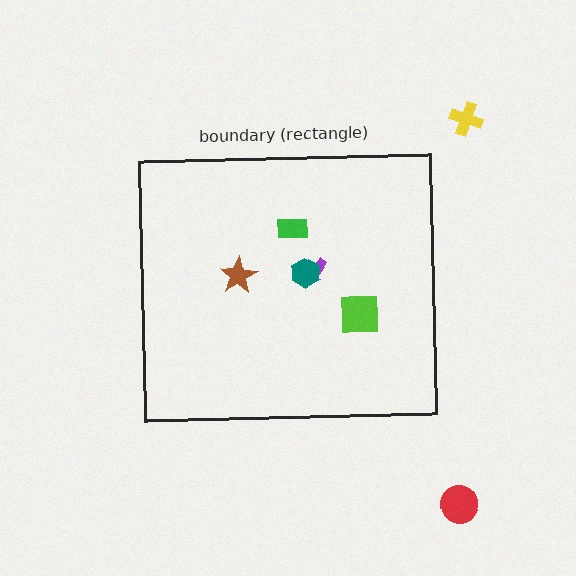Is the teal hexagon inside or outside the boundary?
Inside.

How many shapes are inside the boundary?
5 inside, 2 outside.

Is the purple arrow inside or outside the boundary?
Inside.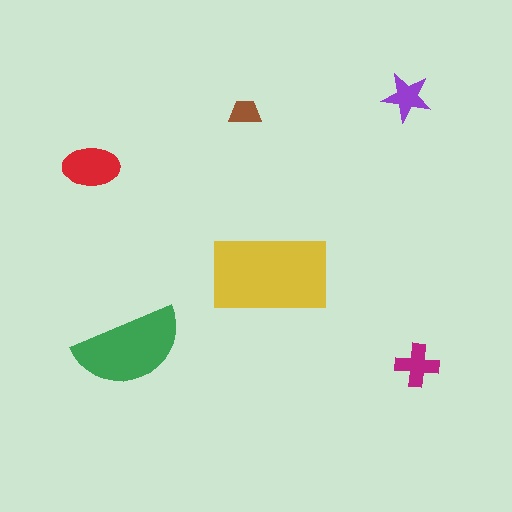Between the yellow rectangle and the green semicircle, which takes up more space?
The yellow rectangle.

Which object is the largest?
The yellow rectangle.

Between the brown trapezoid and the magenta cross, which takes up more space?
The magenta cross.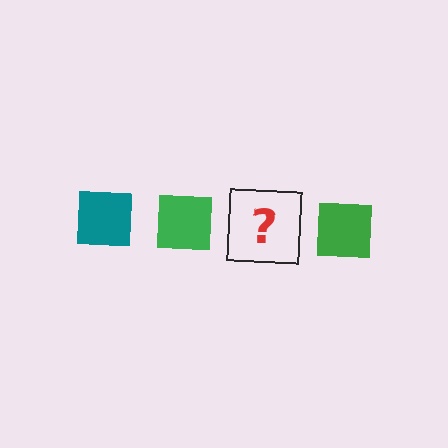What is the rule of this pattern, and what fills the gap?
The rule is that the pattern cycles through teal, green squares. The gap should be filled with a teal square.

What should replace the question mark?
The question mark should be replaced with a teal square.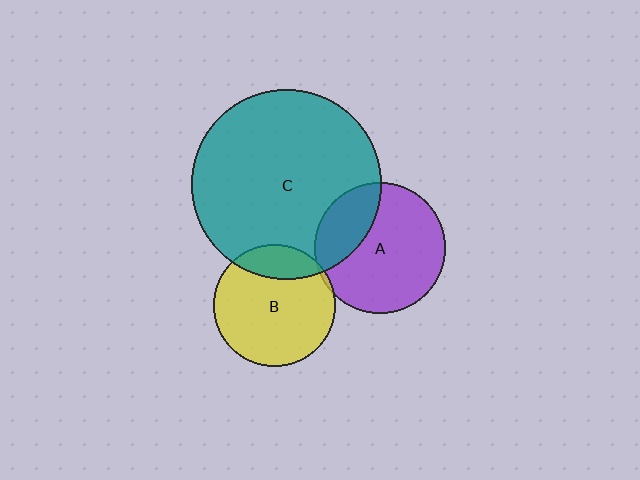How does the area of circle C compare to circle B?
Approximately 2.4 times.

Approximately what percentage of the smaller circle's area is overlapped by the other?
Approximately 5%.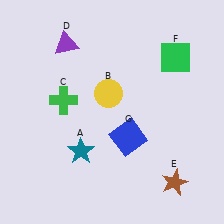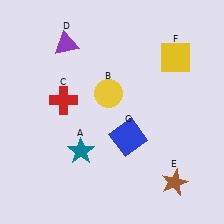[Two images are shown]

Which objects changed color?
C changed from green to red. F changed from green to yellow.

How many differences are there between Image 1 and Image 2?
There are 2 differences between the two images.